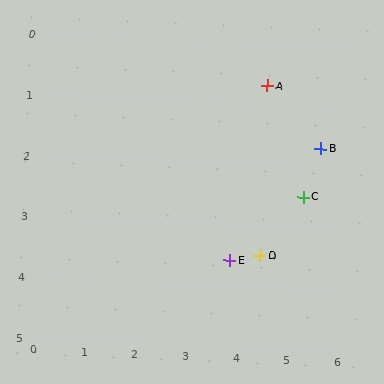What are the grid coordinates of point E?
Point E is at approximately (3.8, 3.6).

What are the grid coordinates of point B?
Point B is at approximately (5.5, 1.7).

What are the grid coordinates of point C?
Point C is at approximately (5.2, 2.5).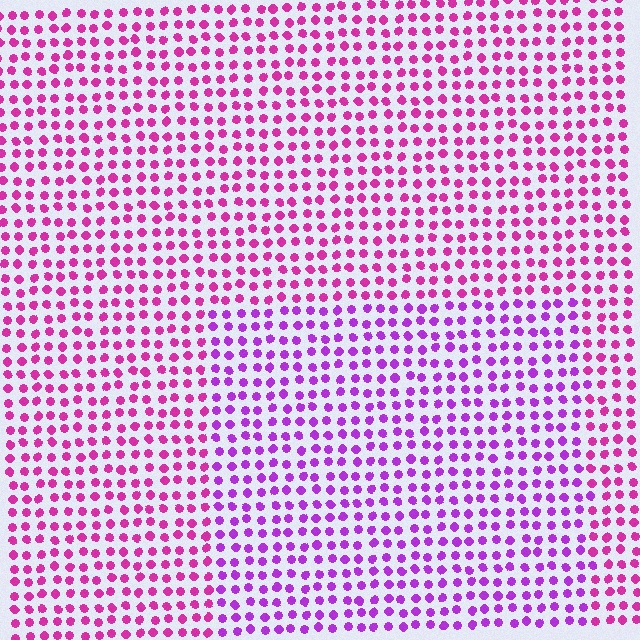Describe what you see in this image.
The image is filled with small magenta elements in a uniform arrangement. A rectangle-shaped region is visible where the elements are tinted to a slightly different hue, forming a subtle color boundary.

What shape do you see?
I see a rectangle.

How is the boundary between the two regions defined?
The boundary is defined purely by a slight shift in hue (about 31 degrees). Spacing, size, and orientation are identical on both sides.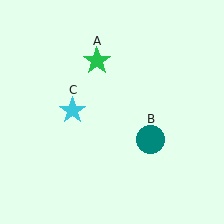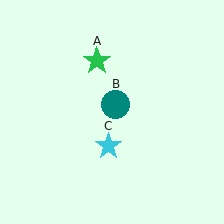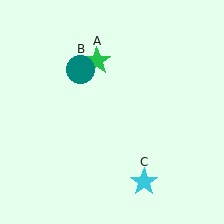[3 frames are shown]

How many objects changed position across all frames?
2 objects changed position: teal circle (object B), cyan star (object C).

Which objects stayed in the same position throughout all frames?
Green star (object A) remained stationary.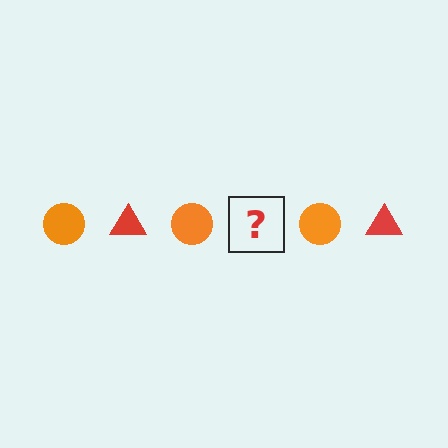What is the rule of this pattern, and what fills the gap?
The rule is that the pattern alternates between orange circle and red triangle. The gap should be filled with a red triangle.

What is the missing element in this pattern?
The missing element is a red triangle.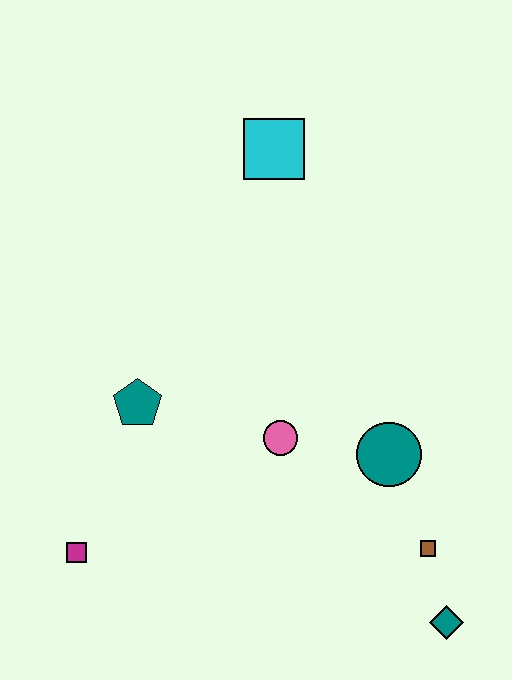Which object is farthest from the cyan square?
The teal diamond is farthest from the cyan square.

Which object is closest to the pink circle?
The teal circle is closest to the pink circle.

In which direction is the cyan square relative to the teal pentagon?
The cyan square is above the teal pentagon.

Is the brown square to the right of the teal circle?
Yes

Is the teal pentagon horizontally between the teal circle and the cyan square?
No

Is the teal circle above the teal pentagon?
No